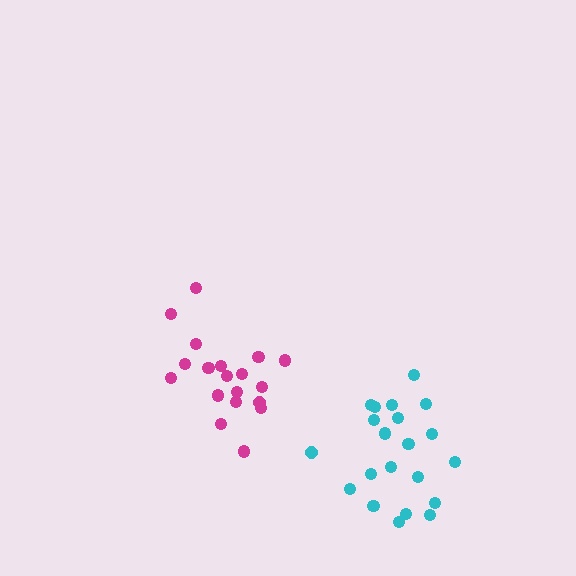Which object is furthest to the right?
The cyan cluster is rightmost.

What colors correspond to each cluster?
The clusters are colored: cyan, magenta.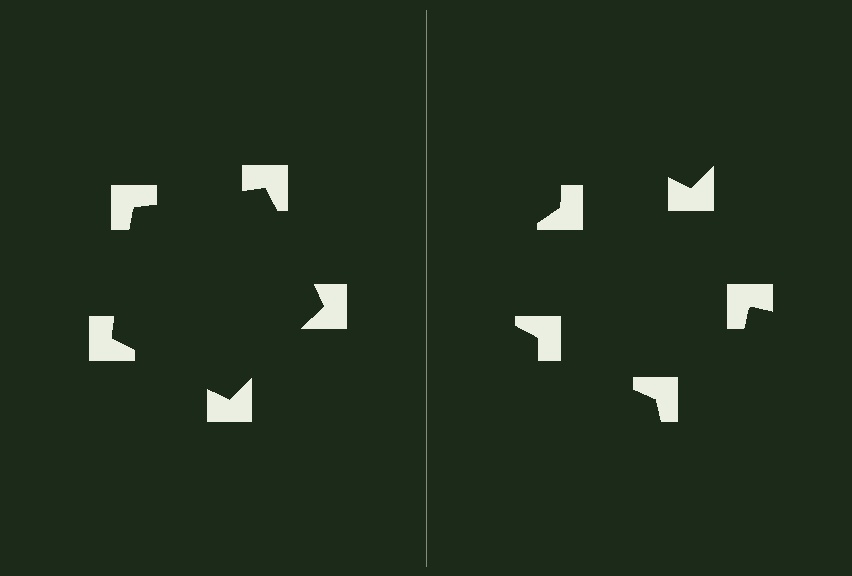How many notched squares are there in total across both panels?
10 — 5 on each side.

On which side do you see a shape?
An illusory pentagon appears on the left side. On the right side the wedge cuts are rotated, so no coherent shape forms.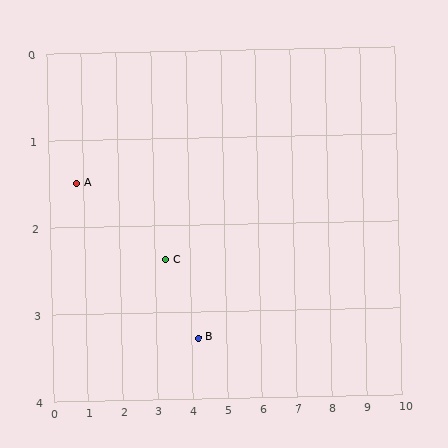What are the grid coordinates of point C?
Point C is at approximately (3.3, 2.4).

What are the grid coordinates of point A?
Point A is at approximately (0.8, 1.5).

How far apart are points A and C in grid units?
Points A and C are about 2.7 grid units apart.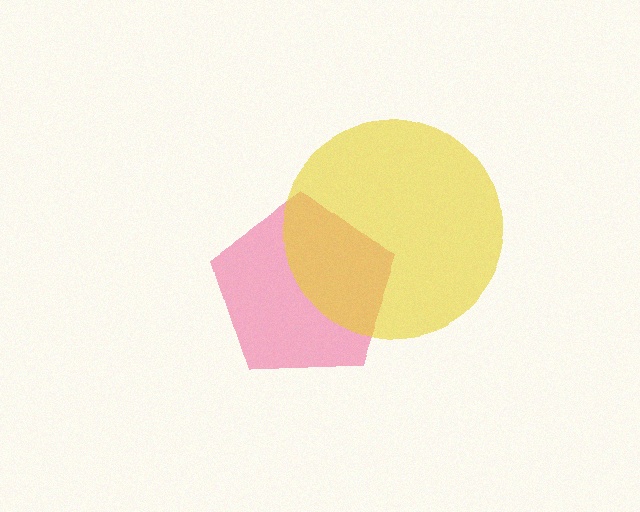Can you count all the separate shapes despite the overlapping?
Yes, there are 2 separate shapes.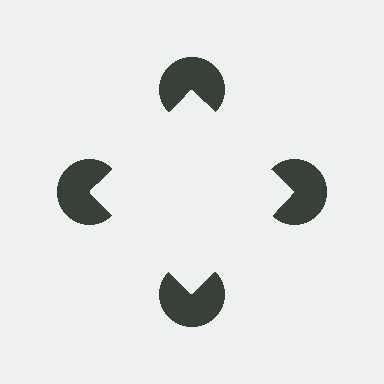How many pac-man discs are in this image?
There are 4 — one at each vertex of the illusory square.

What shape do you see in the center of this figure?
An illusory square — its edges are inferred from the aligned wedge cuts in the pac-man discs, not physically drawn.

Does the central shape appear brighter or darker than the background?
It typically appears slightly brighter than the background, even though no actual brightness change is drawn.